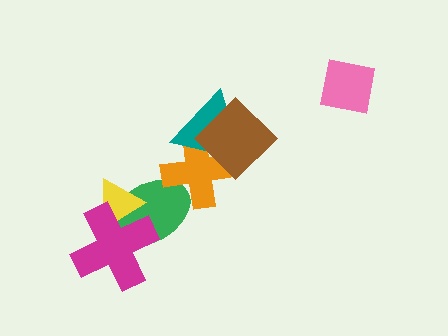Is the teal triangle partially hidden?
Yes, it is partially covered by another shape.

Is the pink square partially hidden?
No, no other shape covers it.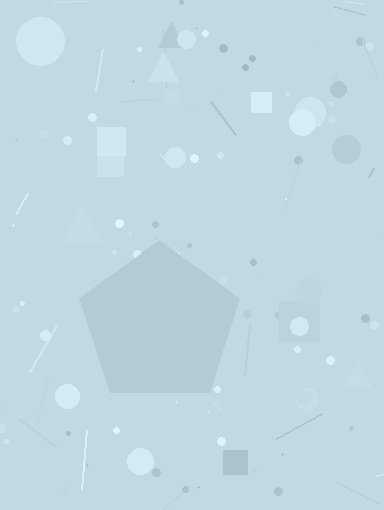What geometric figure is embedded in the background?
A pentagon is embedded in the background.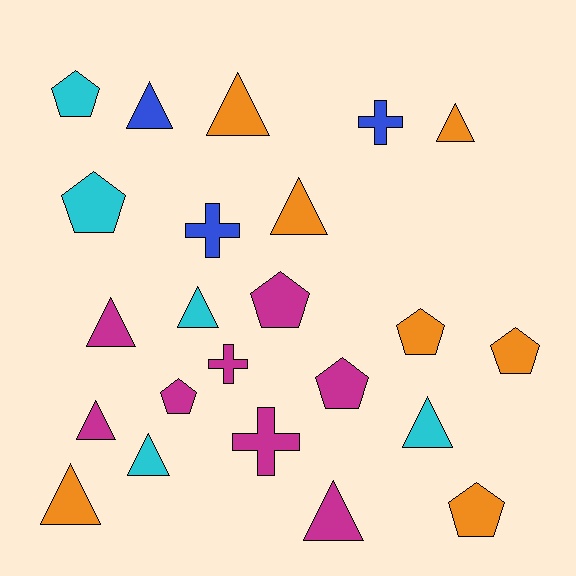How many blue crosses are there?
There are 2 blue crosses.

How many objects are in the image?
There are 23 objects.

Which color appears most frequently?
Magenta, with 8 objects.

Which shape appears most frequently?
Triangle, with 11 objects.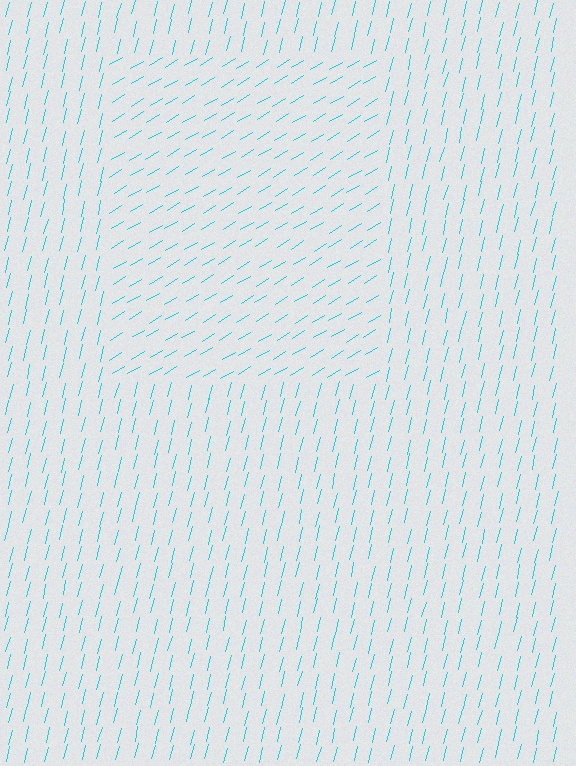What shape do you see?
I see a rectangle.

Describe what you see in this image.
The image is filled with small cyan line segments. A rectangle region in the image has lines oriented differently from the surrounding lines, creating a visible texture boundary.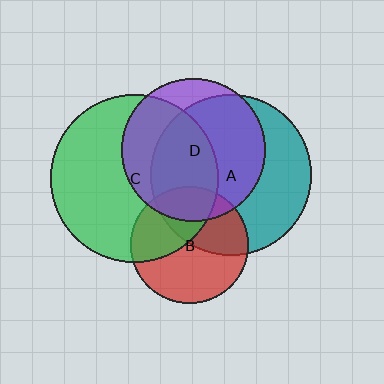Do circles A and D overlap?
Yes.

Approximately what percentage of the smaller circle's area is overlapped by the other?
Approximately 70%.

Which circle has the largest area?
Circle C (green).